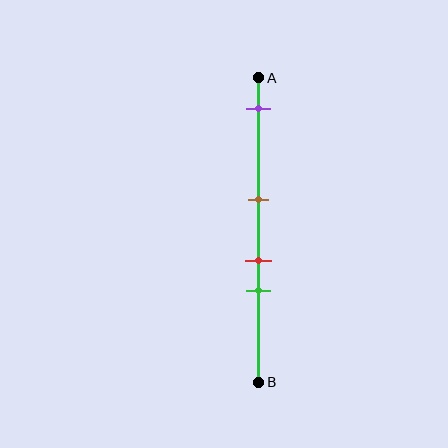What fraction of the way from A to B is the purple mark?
The purple mark is approximately 10% (0.1) of the way from A to B.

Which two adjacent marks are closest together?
The red and green marks are the closest adjacent pair.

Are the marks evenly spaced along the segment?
No, the marks are not evenly spaced.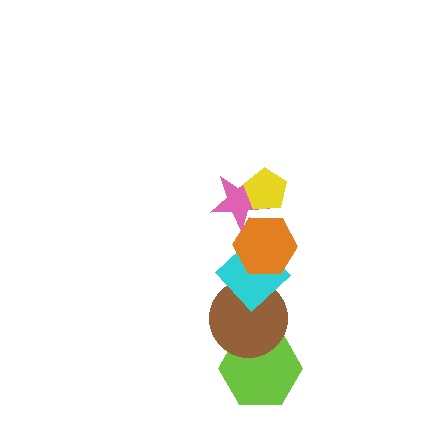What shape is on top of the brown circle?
The cyan diamond is on top of the brown circle.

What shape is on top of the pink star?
The yellow pentagon is on top of the pink star.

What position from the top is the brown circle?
The brown circle is 5th from the top.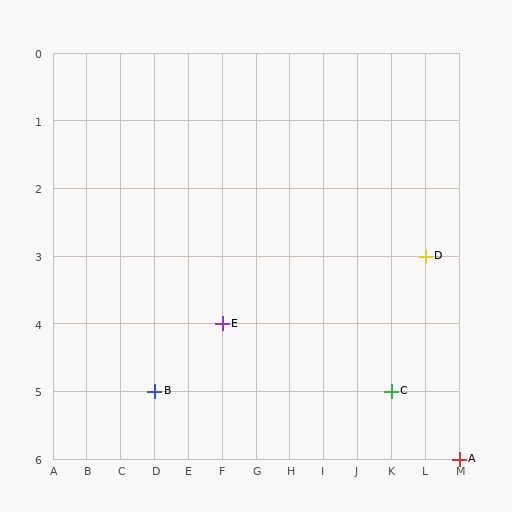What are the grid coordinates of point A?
Point A is at grid coordinates (M, 6).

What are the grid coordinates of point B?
Point B is at grid coordinates (D, 5).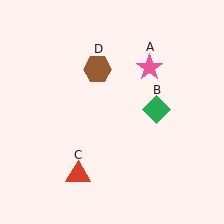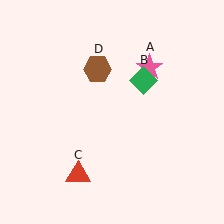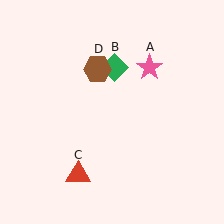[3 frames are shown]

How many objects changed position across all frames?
1 object changed position: green diamond (object B).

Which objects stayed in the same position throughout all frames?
Pink star (object A) and red triangle (object C) and brown hexagon (object D) remained stationary.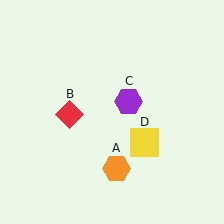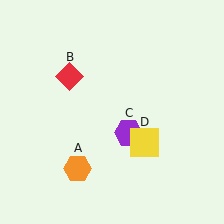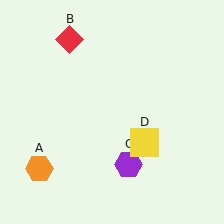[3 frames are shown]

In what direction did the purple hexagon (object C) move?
The purple hexagon (object C) moved down.